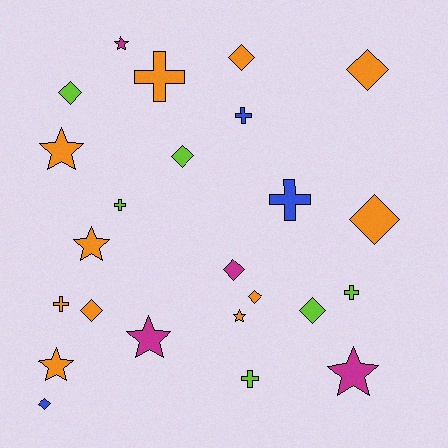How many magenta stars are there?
There are 3 magenta stars.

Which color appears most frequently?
Orange, with 11 objects.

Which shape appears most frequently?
Diamond, with 10 objects.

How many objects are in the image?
There are 24 objects.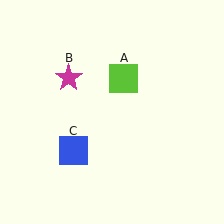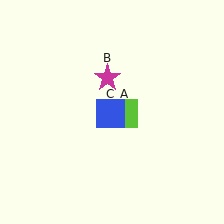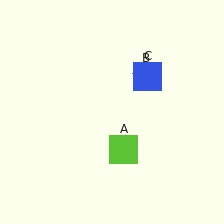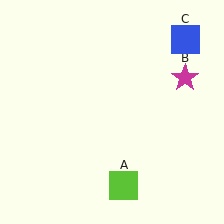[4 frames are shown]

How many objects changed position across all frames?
3 objects changed position: lime square (object A), magenta star (object B), blue square (object C).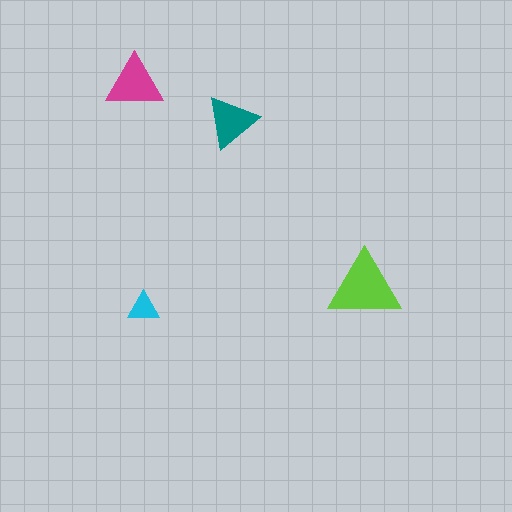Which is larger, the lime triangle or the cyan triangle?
The lime one.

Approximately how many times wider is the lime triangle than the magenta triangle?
About 1.5 times wider.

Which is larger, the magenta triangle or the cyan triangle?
The magenta one.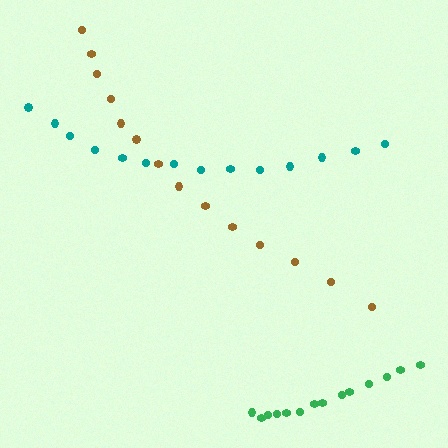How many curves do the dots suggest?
There are 3 distinct paths.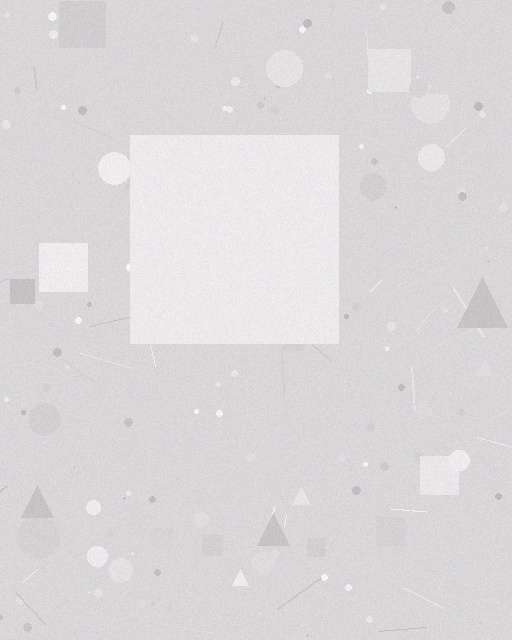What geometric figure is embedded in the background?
A square is embedded in the background.